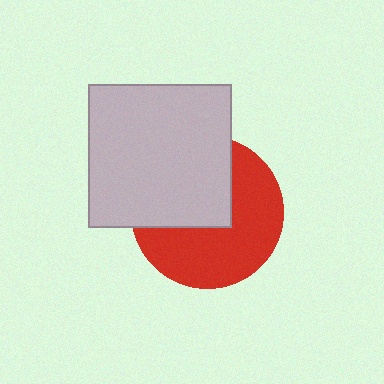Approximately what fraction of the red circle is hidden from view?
Roughly 43% of the red circle is hidden behind the light gray square.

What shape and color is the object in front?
The object in front is a light gray square.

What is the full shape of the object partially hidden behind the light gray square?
The partially hidden object is a red circle.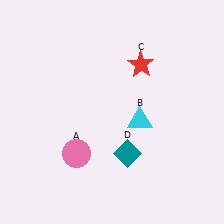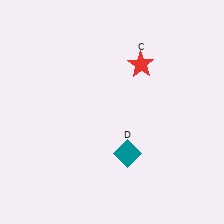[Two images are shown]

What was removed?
The pink circle (A), the cyan triangle (B) were removed in Image 2.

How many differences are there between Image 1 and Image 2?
There are 2 differences between the two images.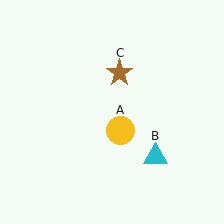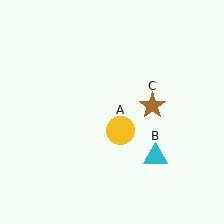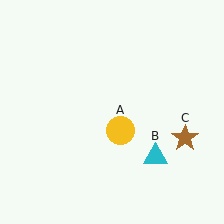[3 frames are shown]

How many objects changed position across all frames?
1 object changed position: brown star (object C).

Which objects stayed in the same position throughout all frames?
Yellow circle (object A) and cyan triangle (object B) remained stationary.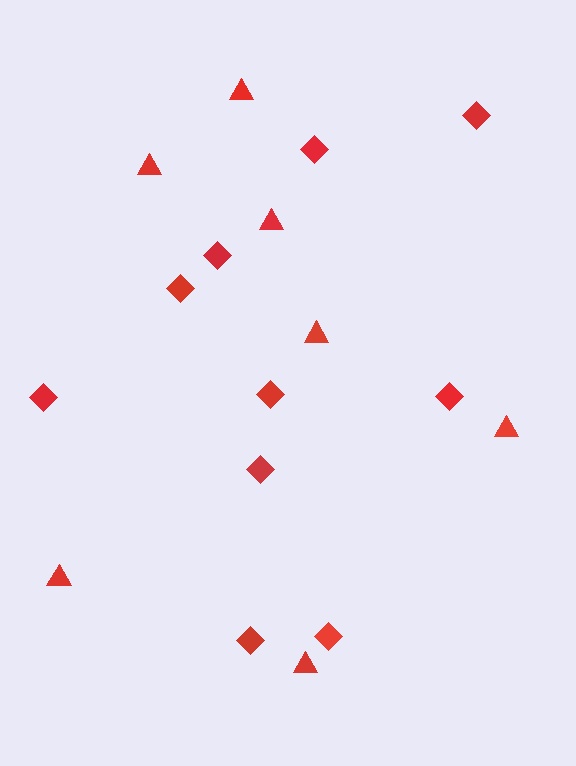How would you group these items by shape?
There are 2 groups: one group of triangles (7) and one group of diamonds (10).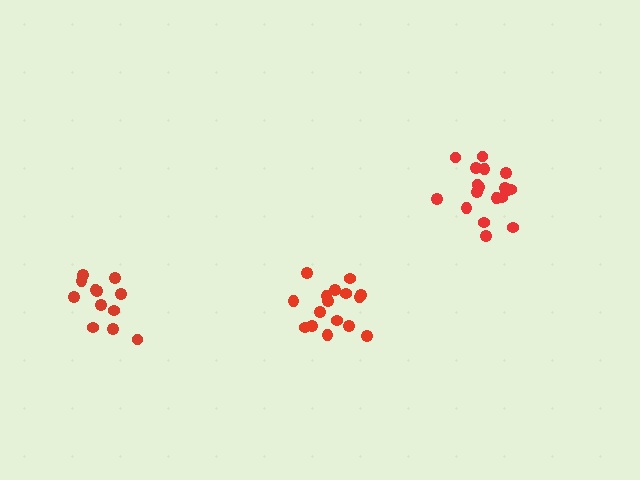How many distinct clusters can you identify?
There are 3 distinct clusters.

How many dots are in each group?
Group 1: 12 dots, Group 2: 16 dots, Group 3: 18 dots (46 total).